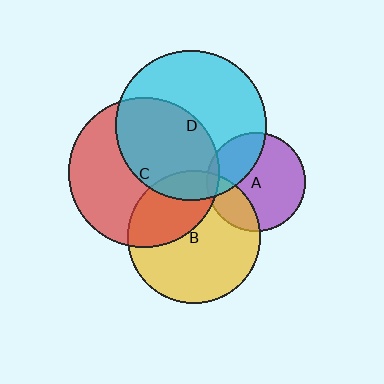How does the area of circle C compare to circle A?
Approximately 2.3 times.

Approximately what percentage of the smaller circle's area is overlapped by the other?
Approximately 5%.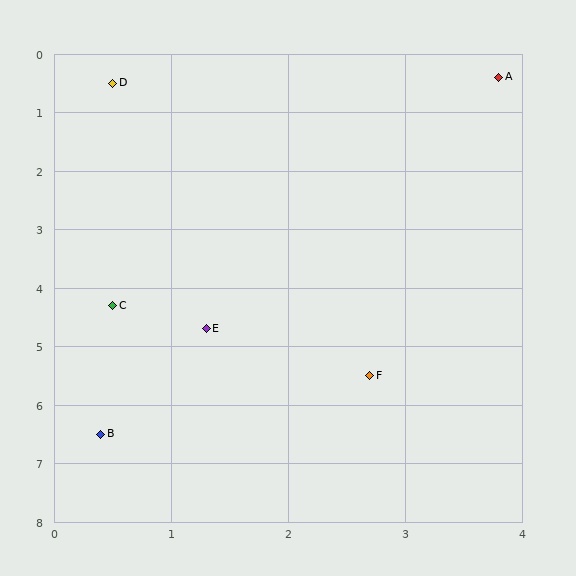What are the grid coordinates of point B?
Point B is at approximately (0.4, 6.5).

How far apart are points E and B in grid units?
Points E and B are about 2.0 grid units apart.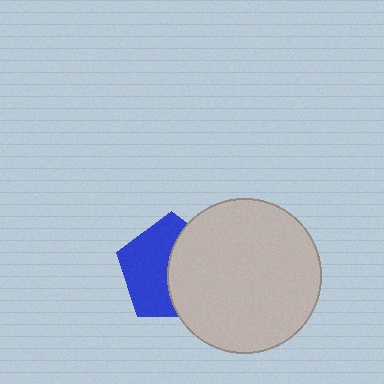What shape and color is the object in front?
The object in front is a light gray circle.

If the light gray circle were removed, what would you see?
You would see the complete blue pentagon.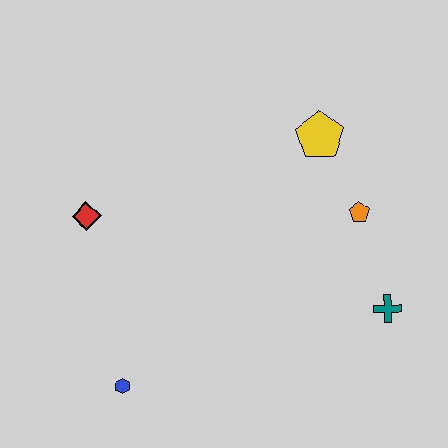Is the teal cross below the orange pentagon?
Yes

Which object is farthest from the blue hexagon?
The yellow pentagon is farthest from the blue hexagon.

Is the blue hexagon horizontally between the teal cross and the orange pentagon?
No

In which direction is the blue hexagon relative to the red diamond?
The blue hexagon is below the red diamond.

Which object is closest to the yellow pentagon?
The orange pentagon is closest to the yellow pentagon.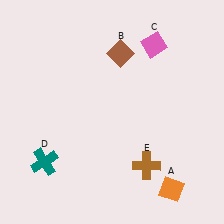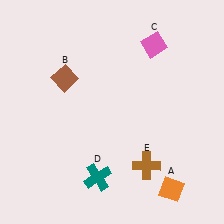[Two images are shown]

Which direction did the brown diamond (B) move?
The brown diamond (B) moved left.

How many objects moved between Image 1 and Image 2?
2 objects moved between the two images.